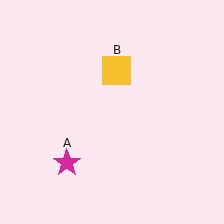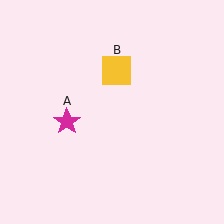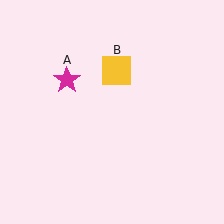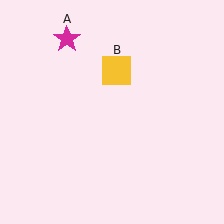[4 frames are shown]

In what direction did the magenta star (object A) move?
The magenta star (object A) moved up.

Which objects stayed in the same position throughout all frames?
Yellow square (object B) remained stationary.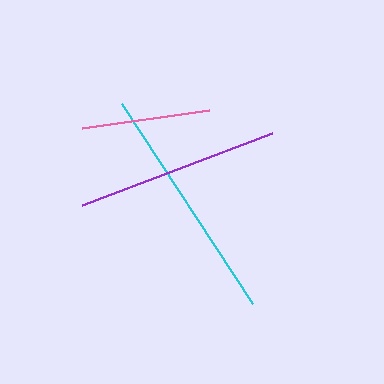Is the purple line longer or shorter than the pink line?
The purple line is longer than the pink line.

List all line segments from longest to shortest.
From longest to shortest: cyan, purple, pink.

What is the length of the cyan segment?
The cyan segment is approximately 239 pixels long.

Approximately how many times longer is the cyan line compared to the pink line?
The cyan line is approximately 1.9 times the length of the pink line.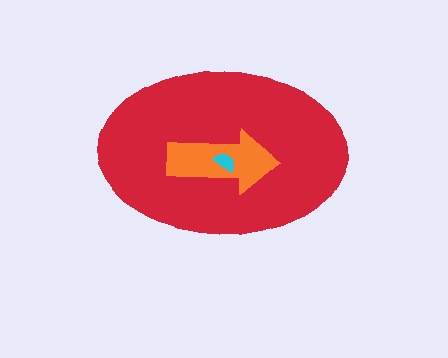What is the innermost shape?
The cyan semicircle.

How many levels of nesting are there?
3.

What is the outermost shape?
The red ellipse.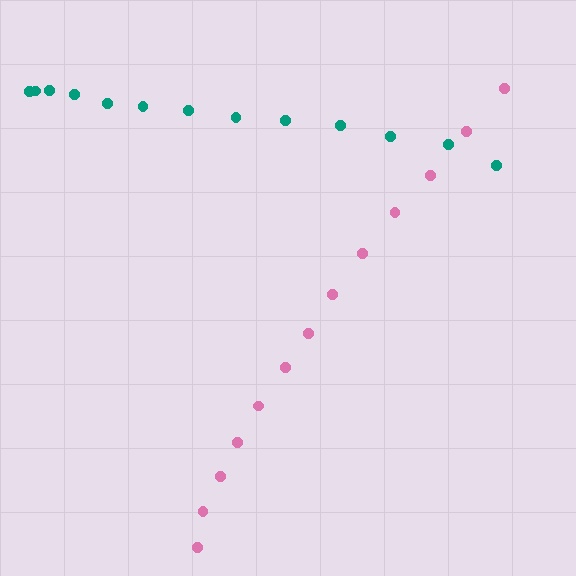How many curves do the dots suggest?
There are 2 distinct paths.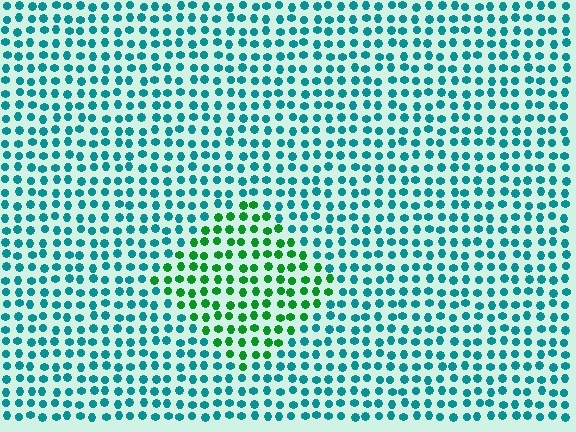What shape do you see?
I see a diamond.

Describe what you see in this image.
The image is filled with small teal elements in a uniform arrangement. A diamond-shaped region is visible where the elements are tinted to a slightly different hue, forming a subtle color boundary.